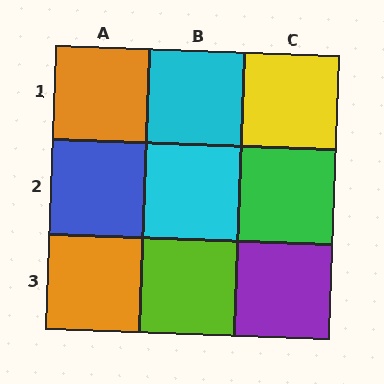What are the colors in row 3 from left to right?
Orange, lime, purple.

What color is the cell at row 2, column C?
Green.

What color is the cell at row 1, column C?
Yellow.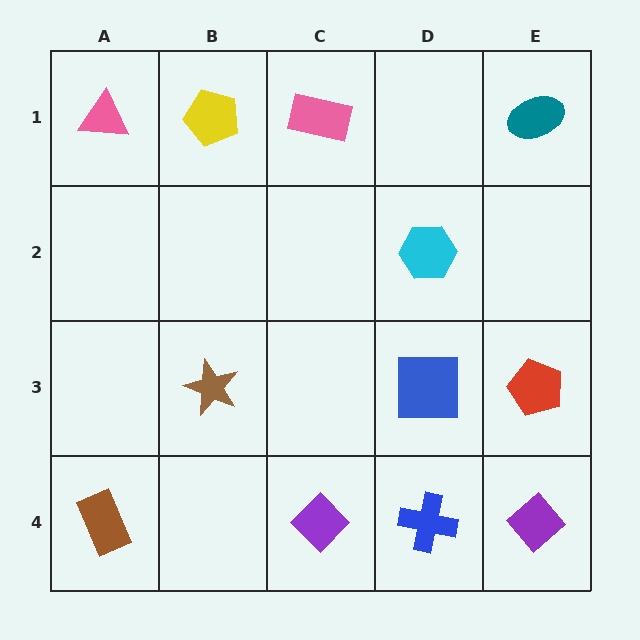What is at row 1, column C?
A pink rectangle.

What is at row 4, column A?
A brown rectangle.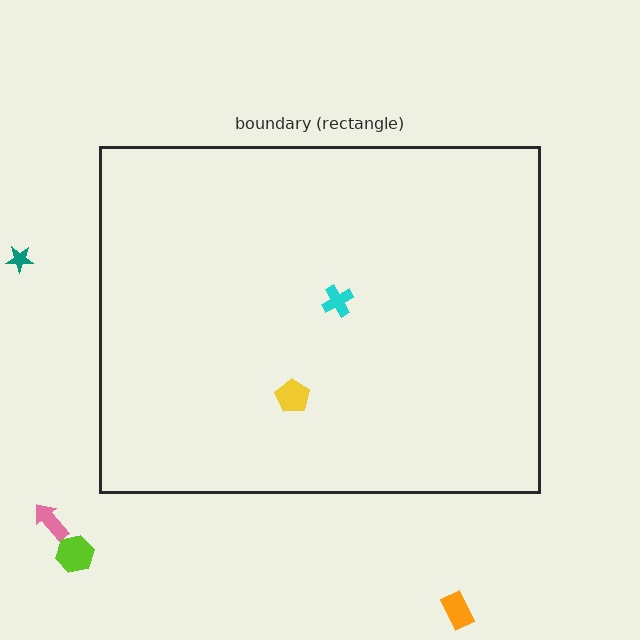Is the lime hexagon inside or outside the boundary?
Outside.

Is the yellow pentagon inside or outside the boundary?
Inside.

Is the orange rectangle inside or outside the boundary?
Outside.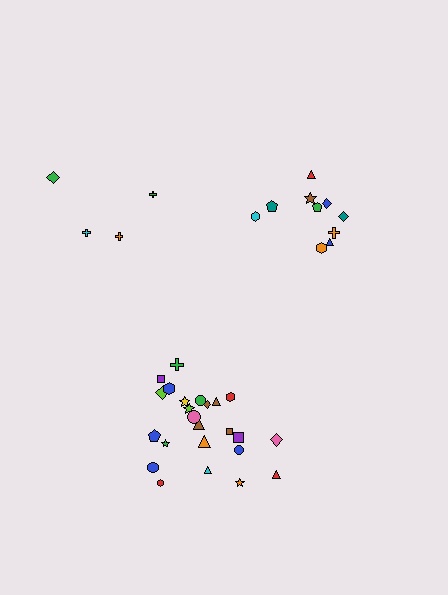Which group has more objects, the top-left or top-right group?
The top-right group.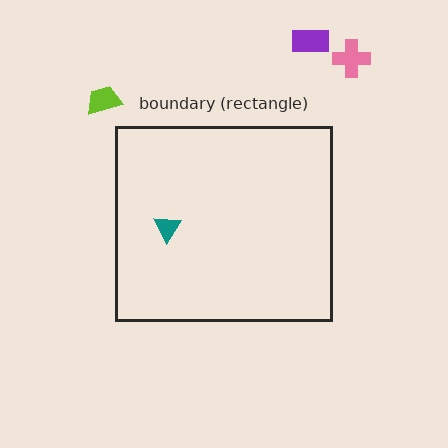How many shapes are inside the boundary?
1 inside, 3 outside.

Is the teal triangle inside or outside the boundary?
Inside.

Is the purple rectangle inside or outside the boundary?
Outside.